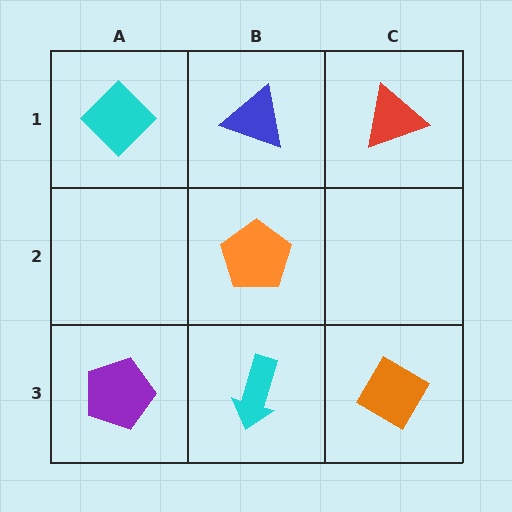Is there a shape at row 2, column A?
No, that cell is empty.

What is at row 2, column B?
An orange pentagon.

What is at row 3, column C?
An orange diamond.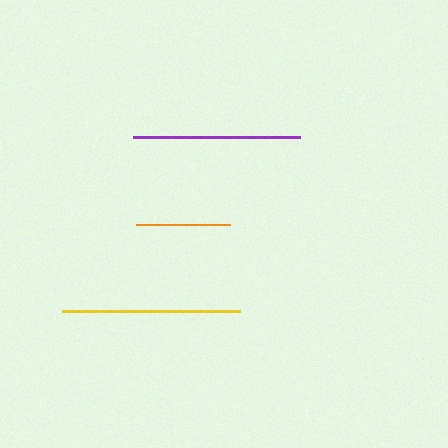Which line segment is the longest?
The yellow line is the longest at approximately 178 pixels.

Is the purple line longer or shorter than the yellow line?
The yellow line is longer than the purple line.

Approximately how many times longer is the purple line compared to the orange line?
The purple line is approximately 1.8 times the length of the orange line.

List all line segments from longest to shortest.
From longest to shortest: yellow, purple, orange.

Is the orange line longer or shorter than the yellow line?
The yellow line is longer than the orange line.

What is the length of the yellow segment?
The yellow segment is approximately 178 pixels long.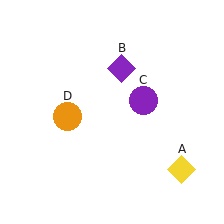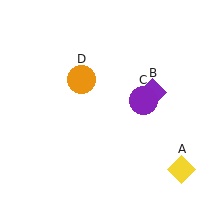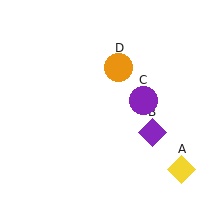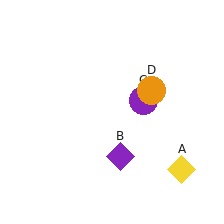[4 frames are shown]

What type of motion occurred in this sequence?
The purple diamond (object B), orange circle (object D) rotated clockwise around the center of the scene.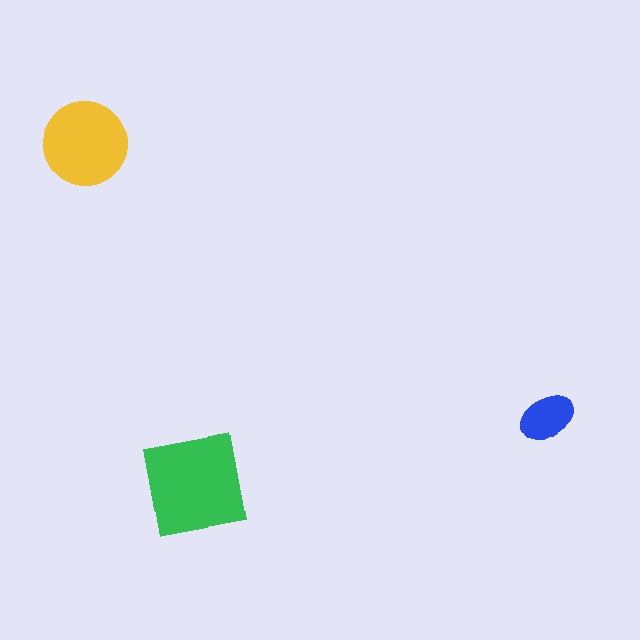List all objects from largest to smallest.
The green square, the yellow circle, the blue ellipse.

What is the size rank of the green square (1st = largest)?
1st.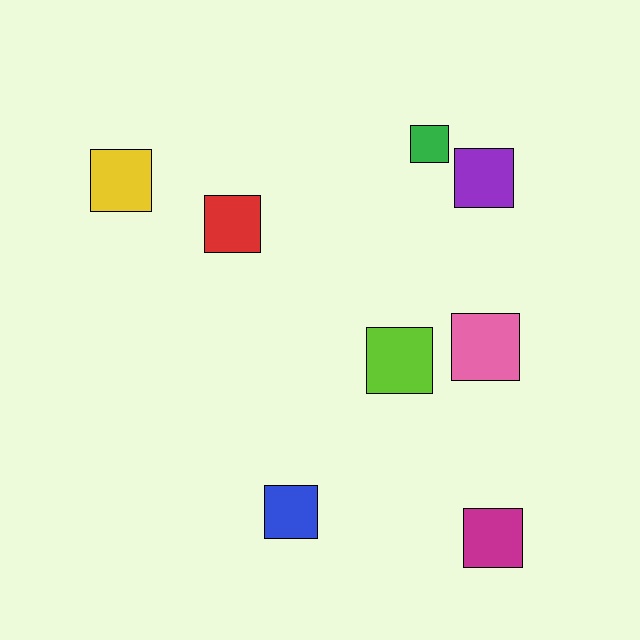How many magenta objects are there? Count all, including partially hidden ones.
There is 1 magenta object.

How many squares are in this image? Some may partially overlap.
There are 8 squares.